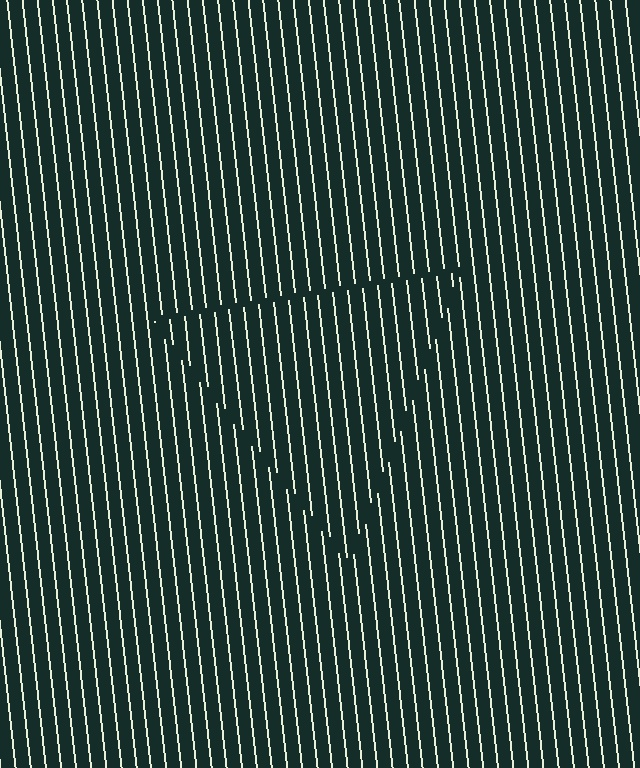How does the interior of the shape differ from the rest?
The interior of the shape contains the same grating, shifted by half a period — the contour is defined by the phase discontinuity where line-ends from the inner and outer gratings abut.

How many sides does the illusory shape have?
3 sides — the line-ends trace a triangle.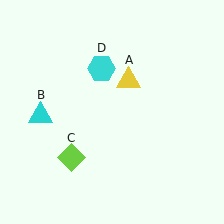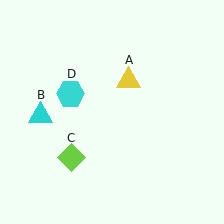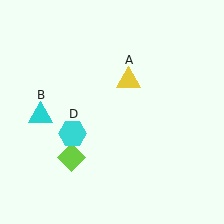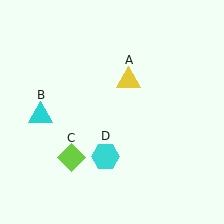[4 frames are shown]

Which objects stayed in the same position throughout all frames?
Yellow triangle (object A) and cyan triangle (object B) and lime diamond (object C) remained stationary.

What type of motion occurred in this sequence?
The cyan hexagon (object D) rotated counterclockwise around the center of the scene.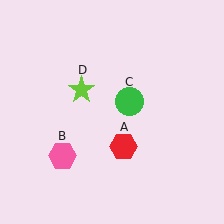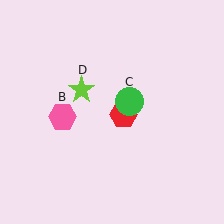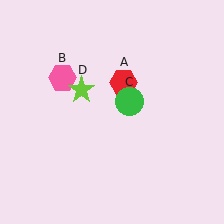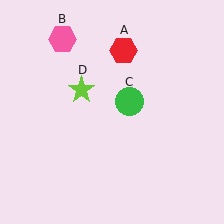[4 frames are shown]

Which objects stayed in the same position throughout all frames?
Green circle (object C) and lime star (object D) remained stationary.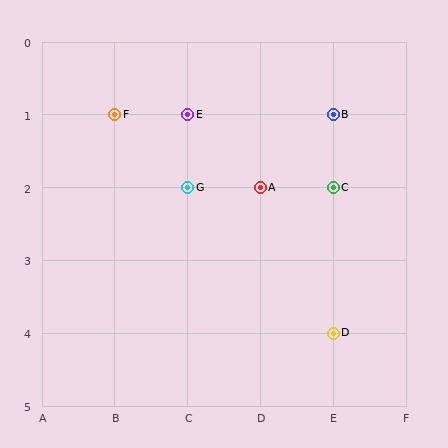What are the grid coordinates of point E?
Point E is at grid coordinates (C, 1).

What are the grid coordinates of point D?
Point D is at grid coordinates (E, 4).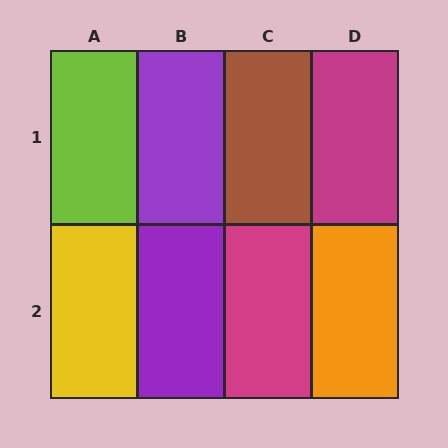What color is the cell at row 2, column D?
Orange.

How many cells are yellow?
1 cell is yellow.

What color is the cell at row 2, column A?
Yellow.